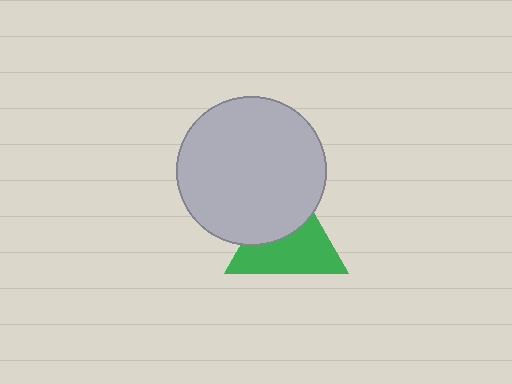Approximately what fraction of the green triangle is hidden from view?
Roughly 42% of the green triangle is hidden behind the light gray circle.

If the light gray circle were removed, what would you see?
You would see the complete green triangle.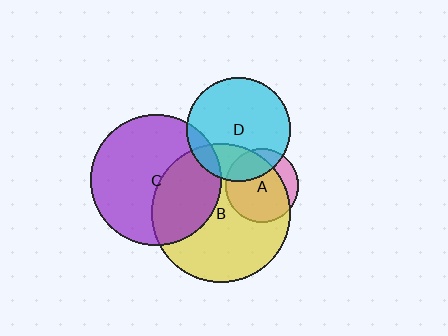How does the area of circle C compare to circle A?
Approximately 3.2 times.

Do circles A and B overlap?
Yes.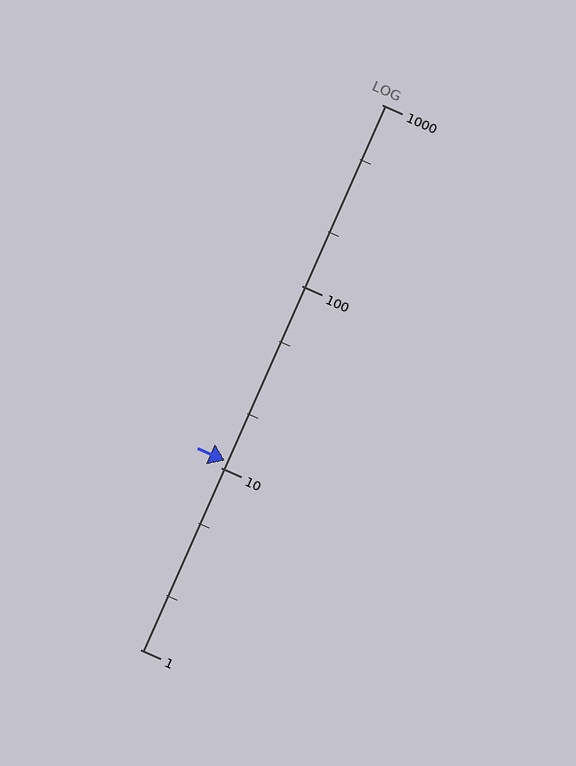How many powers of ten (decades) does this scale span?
The scale spans 3 decades, from 1 to 1000.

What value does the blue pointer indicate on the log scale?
The pointer indicates approximately 11.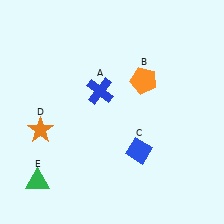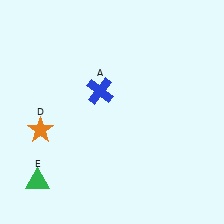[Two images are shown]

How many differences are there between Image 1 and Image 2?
There are 2 differences between the two images.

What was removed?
The orange pentagon (B), the blue diamond (C) were removed in Image 2.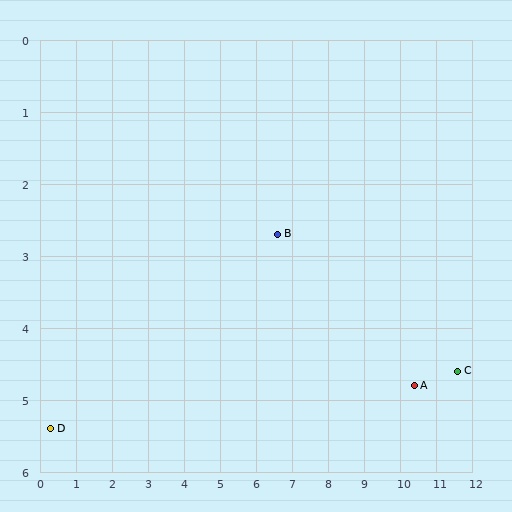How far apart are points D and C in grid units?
Points D and C are about 11.3 grid units apart.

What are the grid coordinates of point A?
Point A is at approximately (10.4, 4.8).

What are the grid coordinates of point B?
Point B is at approximately (6.6, 2.7).